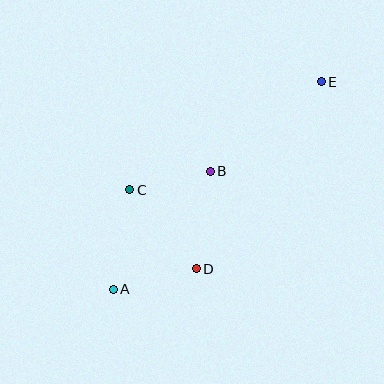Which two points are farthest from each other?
Points A and E are farthest from each other.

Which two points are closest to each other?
Points B and C are closest to each other.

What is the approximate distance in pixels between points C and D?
The distance between C and D is approximately 103 pixels.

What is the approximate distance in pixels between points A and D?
The distance between A and D is approximately 86 pixels.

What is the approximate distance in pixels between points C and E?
The distance between C and E is approximately 220 pixels.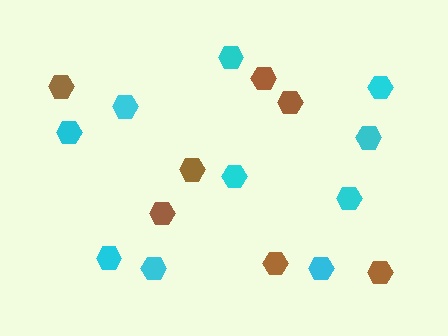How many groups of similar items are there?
There are 2 groups: one group of cyan hexagons (10) and one group of brown hexagons (7).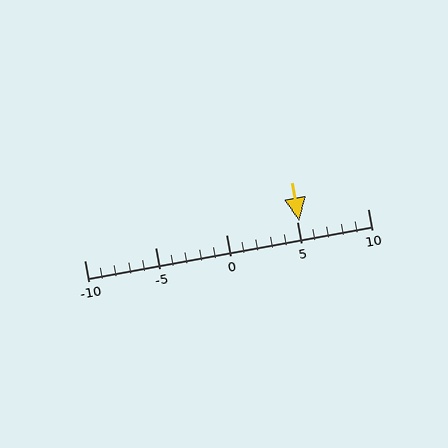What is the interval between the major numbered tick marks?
The major tick marks are spaced 5 units apart.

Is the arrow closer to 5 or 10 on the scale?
The arrow is closer to 5.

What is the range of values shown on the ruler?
The ruler shows values from -10 to 10.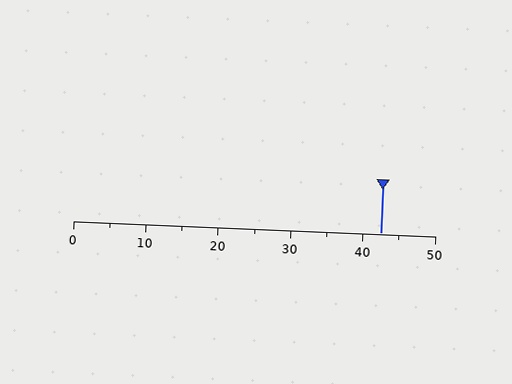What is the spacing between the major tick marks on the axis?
The major ticks are spaced 10 apart.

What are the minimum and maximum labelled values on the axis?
The axis runs from 0 to 50.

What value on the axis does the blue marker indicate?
The marker indicates approximately 42.5.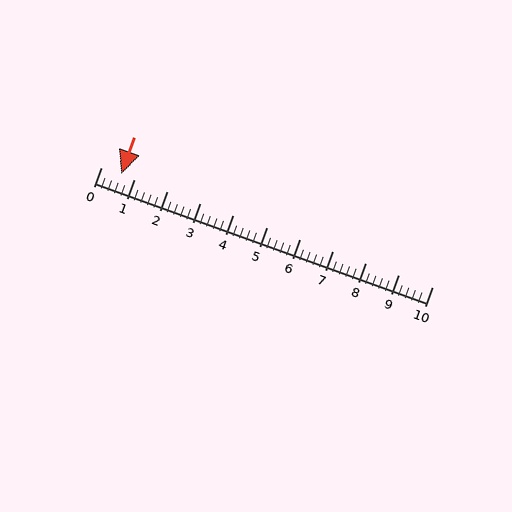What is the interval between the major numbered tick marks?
The major tick marks are spaced 1 units apart.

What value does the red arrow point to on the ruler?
The red arrow points to approximately 0.6.